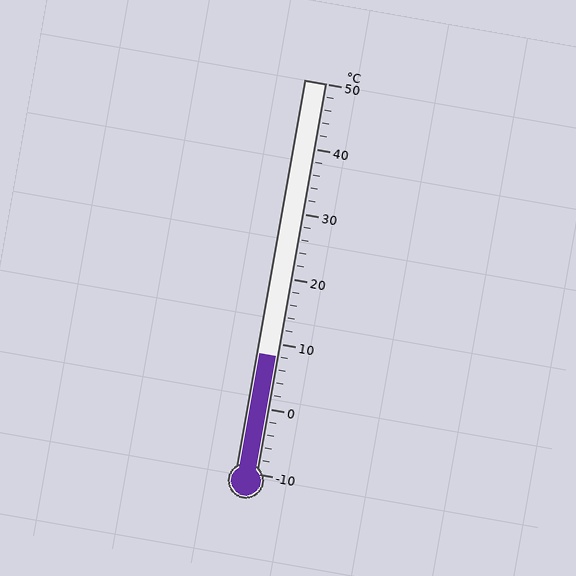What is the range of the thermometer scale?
The thermometer scale ranges from -10°C to 50°C.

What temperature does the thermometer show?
The thermometer shows approximately 8°C.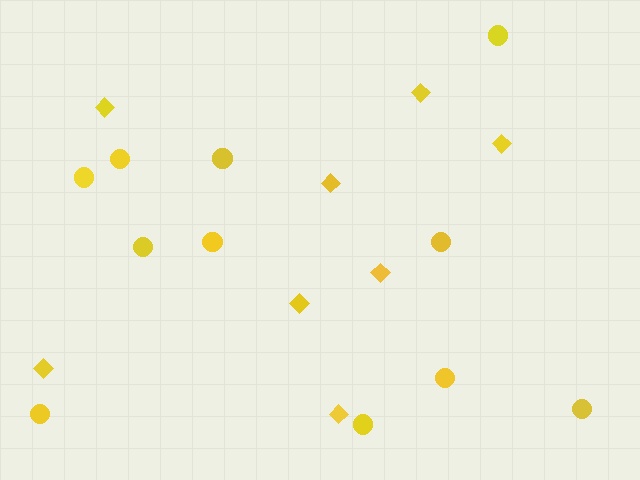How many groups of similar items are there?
There are 2 groups: one group of circles (11) and one group of diamonds (8).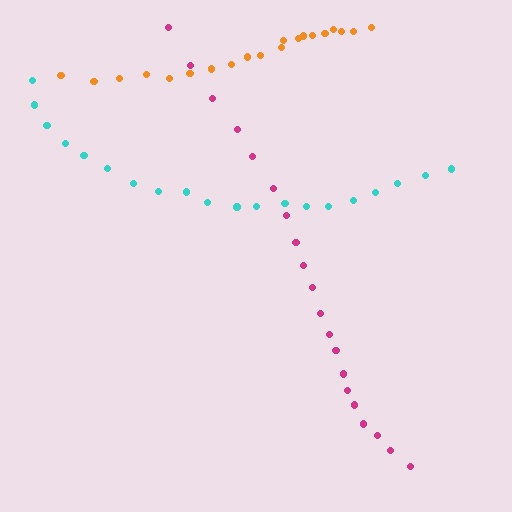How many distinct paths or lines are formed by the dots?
There are 3 distinct paths.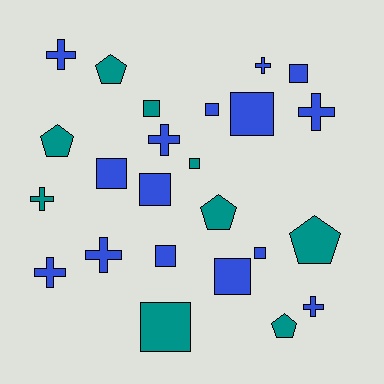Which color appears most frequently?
Blue, with 15 objects.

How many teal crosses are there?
There is 1 teal cross.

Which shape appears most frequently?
Square, with 11 objects.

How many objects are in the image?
There are 24 objects.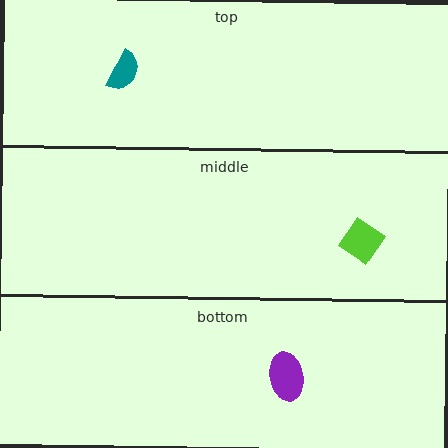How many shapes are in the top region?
1.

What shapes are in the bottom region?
The purple ellipse.